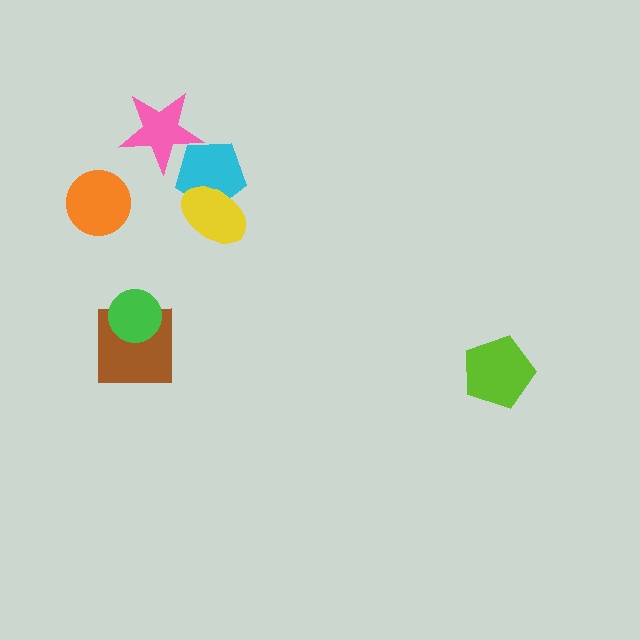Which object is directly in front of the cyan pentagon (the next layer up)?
The yellow ellipse is directly in front of the cyan pentagon.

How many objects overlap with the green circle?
1 object overlaps with the green circle.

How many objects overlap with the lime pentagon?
0 objects overlap with the lime pentagon.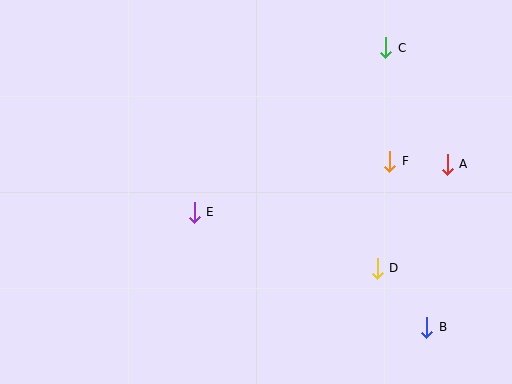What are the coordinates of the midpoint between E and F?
The midpoint between E and F is at (292, 187).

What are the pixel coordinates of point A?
Point A is at (447, 164).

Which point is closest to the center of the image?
Point E at (194, 212) is closest to the center.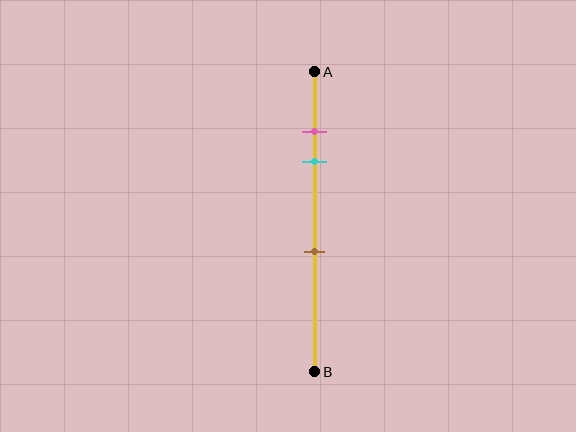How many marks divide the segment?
There are 3 marks dividing the segment.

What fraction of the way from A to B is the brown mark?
The brown mark is approximately 60% (0.6) of the way from A to B.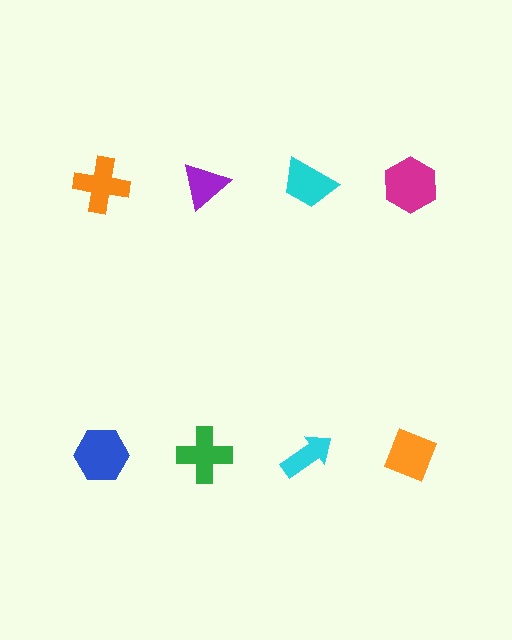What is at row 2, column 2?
A green cross.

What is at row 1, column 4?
A magenta hexagon.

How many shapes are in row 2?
4 shapes.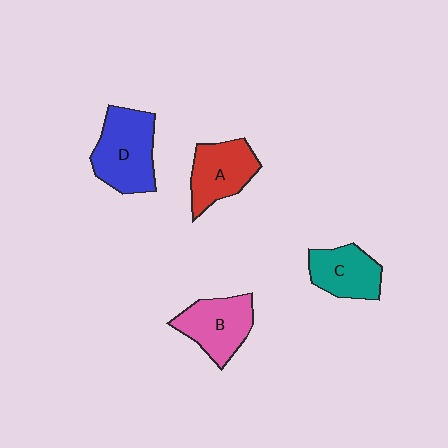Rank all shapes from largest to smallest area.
From largest to smallest: D (blue), B (pink), A (red), C (teal).